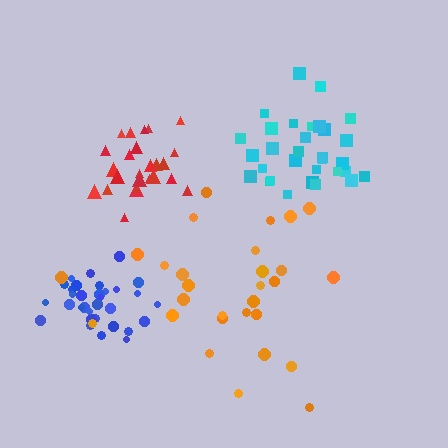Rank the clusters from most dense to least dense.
blue, red, cyan, orange.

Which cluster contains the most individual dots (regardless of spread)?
Blue (33).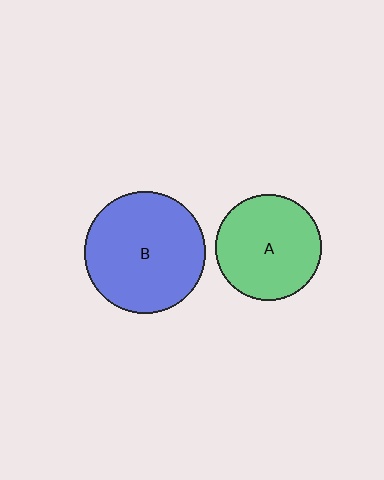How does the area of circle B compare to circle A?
Approximately 1.3 times.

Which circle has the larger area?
Circle B (blue).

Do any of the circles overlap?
No, none of the circles overlap.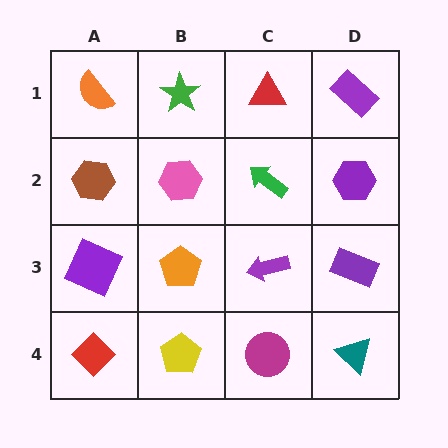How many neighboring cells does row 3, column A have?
3.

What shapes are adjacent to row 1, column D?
A purple hexagon (row 2, column D), a red triangle (row 1, column C).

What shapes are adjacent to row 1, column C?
A green arrow (row 2, column C), a green star (row 1, column B), a purple rectangle (row 1, column D).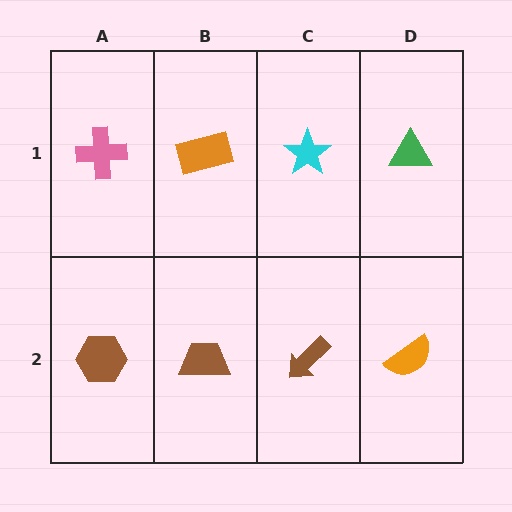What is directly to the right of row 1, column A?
An orange rectangle.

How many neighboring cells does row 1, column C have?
3.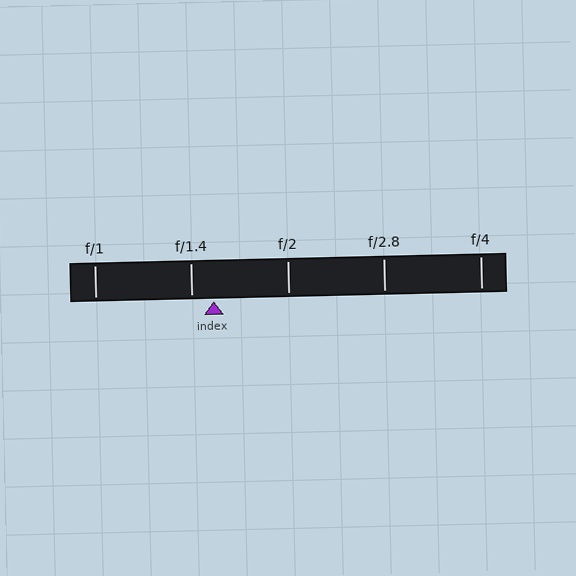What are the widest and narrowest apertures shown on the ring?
The widest aperture shown is f/1 and the narrowest is f/4.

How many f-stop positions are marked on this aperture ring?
There are 5 f-stop positions marked.